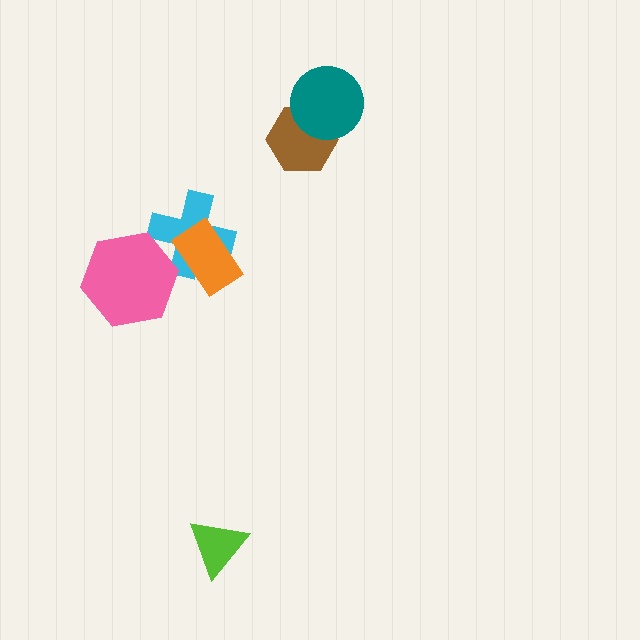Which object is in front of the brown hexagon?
The teal circle is in front of the brown hexagon.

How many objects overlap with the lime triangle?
0 objects overlap with the lime triangle.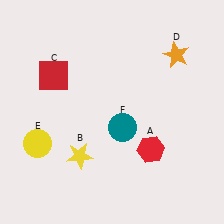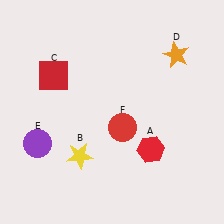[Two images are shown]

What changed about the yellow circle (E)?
In Image 1, E is yellow. In Image 2, it changed to purple.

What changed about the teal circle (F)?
In Image 1, F is teal. In Image 2, it changed to red.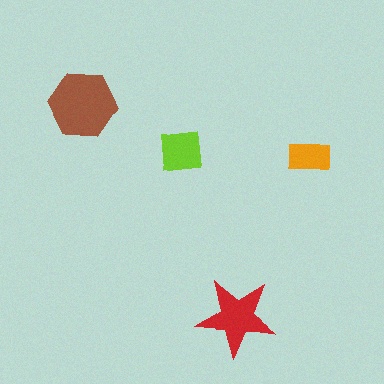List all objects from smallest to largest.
The orange rectangle, the lime square, the red star, the brown hexagon.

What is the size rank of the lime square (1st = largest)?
3rd.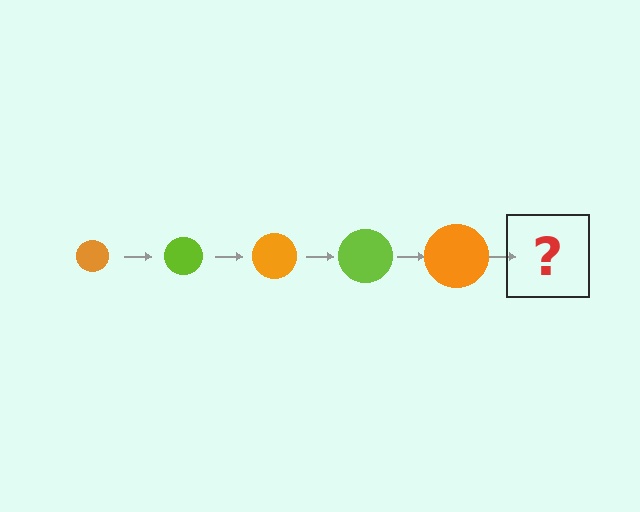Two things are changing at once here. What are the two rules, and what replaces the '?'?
The two rules are that the circle grows larger each step and the color cycles through orange and lime. The '?' should be a lime circle, larger than the previous one.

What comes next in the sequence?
The next element should be a lime circle, larger than the previous one.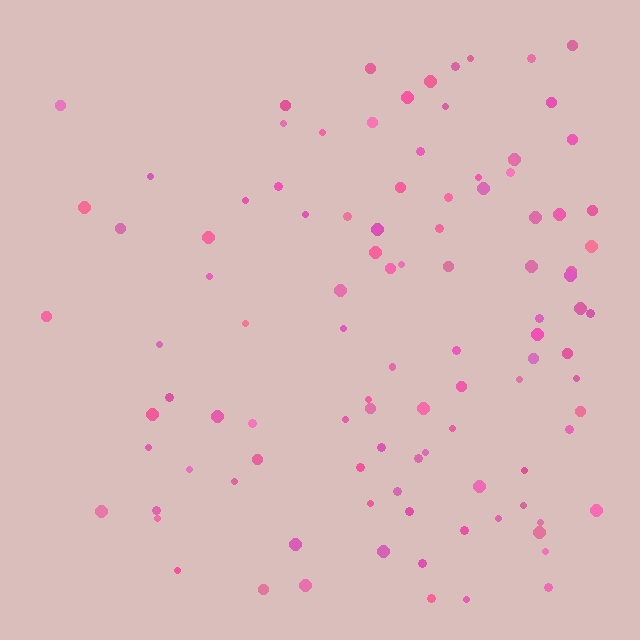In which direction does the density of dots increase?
From left to right, with the right side densest.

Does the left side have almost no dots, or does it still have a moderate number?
Still a moderate number, just noticeably fewer than the right.